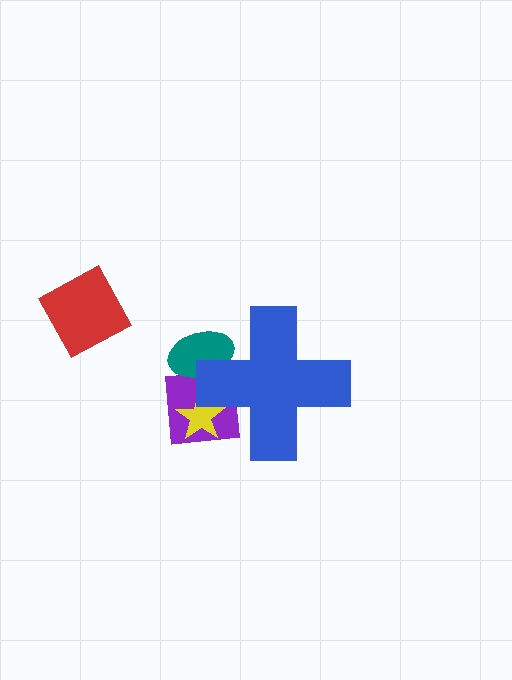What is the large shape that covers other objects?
A blue cross.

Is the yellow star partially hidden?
Yes, the yellow star is partially hidden behind the blue cross.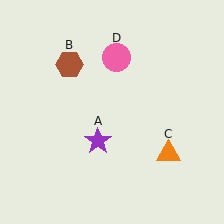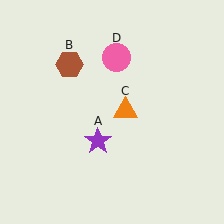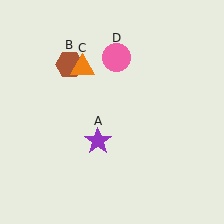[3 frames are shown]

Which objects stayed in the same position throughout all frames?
Purple star (object A) and brown hexagon (object B) and pink circle (object D) remained stationary.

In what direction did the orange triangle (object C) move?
The orange triangle (object C) moved up and to the left.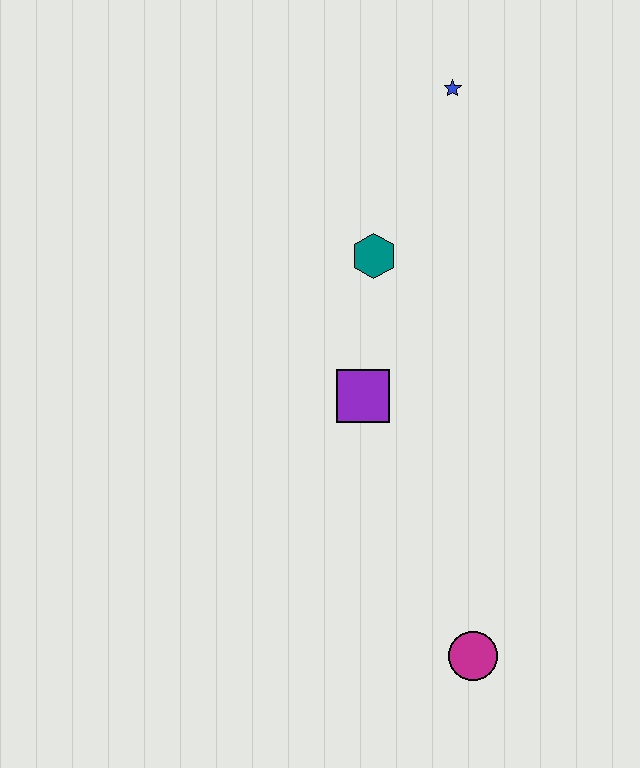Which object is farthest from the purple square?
The blue star is farthest from the purple square.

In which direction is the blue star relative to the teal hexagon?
The blue star is above the teal hexagon.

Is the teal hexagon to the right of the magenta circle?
No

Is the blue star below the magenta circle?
No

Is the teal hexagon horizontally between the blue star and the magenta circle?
No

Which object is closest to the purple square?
The teal hexagon is closest to the purple square.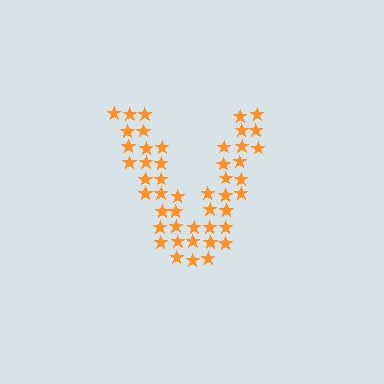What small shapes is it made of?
It is made of small stars.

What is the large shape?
The large shape is the letter V.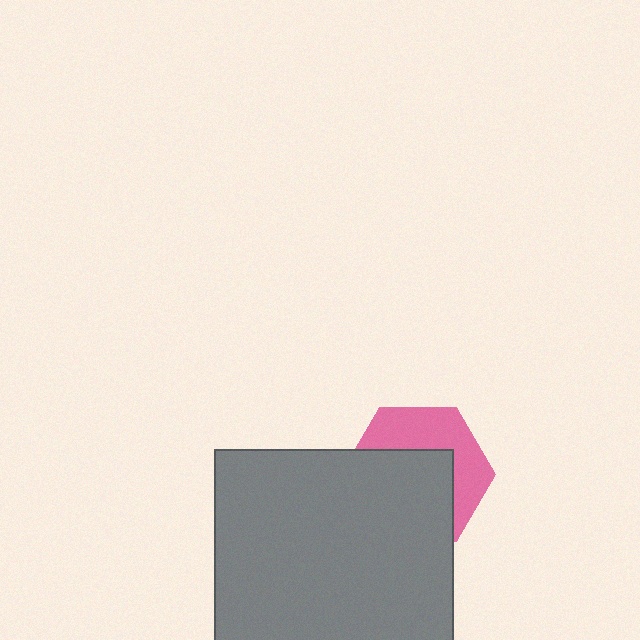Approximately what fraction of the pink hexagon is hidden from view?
Roughly 57% of the pink hexagon is hidden behind the gray rectangle.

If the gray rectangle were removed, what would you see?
You would see the complete pink hexagon.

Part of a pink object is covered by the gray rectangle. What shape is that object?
It is a hexagon.